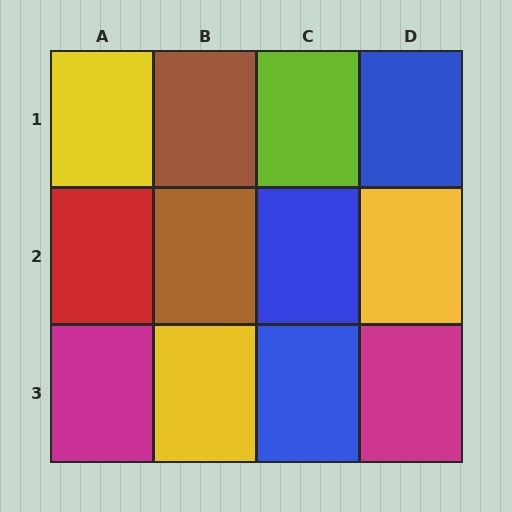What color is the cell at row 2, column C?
Blue.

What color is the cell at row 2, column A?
Red.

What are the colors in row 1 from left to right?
Yellow, brown, lime, blue.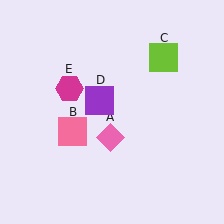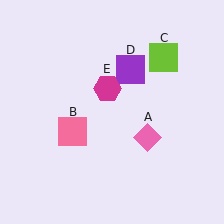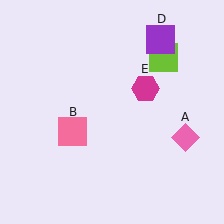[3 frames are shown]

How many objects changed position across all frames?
3 objects changed position: pink diamond (object A), purple square (object D), magenta hexagon (object E).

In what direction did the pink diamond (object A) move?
The pink diamond (object A) moved right.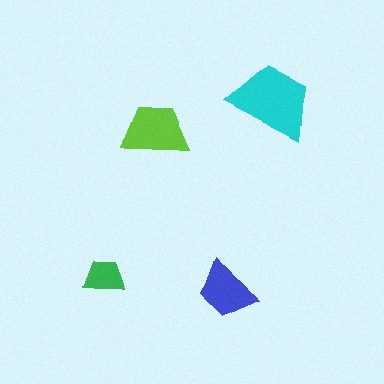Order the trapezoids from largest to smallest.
the cyan one, the lime one, the blue one, the green one.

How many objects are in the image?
There are 4 objects in the image.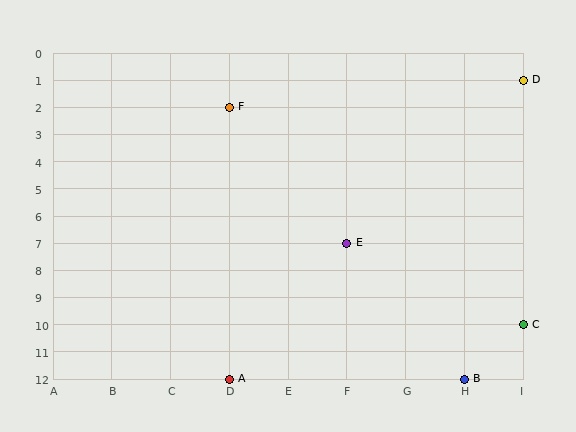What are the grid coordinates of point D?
Point D is at grid coordinates (I, 1).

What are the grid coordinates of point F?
Point F is at grid coordinates (D, 2).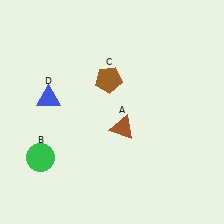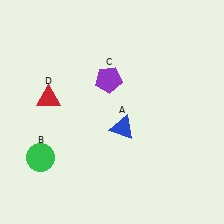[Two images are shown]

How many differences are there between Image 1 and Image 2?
There are 3 differences between the two images.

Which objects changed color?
A changed from brown to blue. C changed from brown to purple. D changed from blue to red.